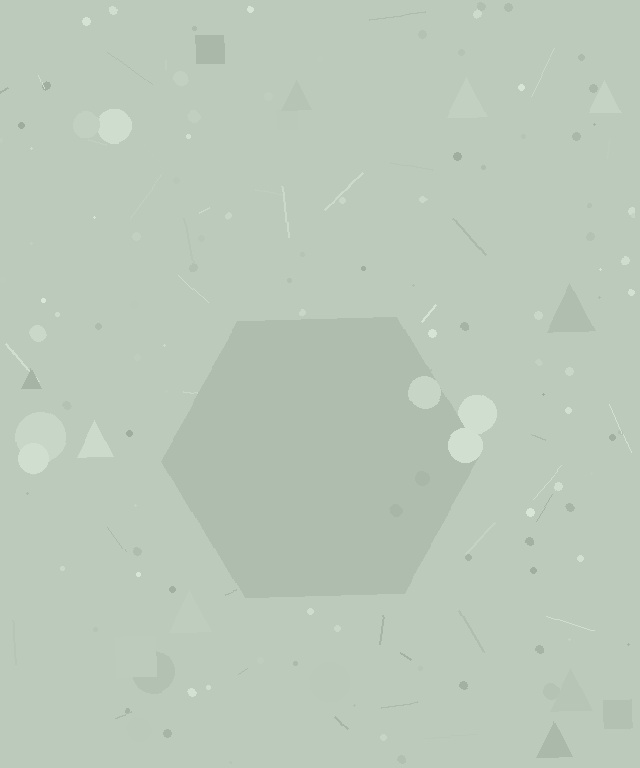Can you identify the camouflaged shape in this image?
The camouflaged shape is a hexagon.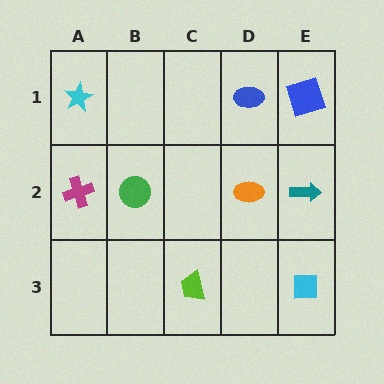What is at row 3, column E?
A cyan square.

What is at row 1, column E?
A blue square.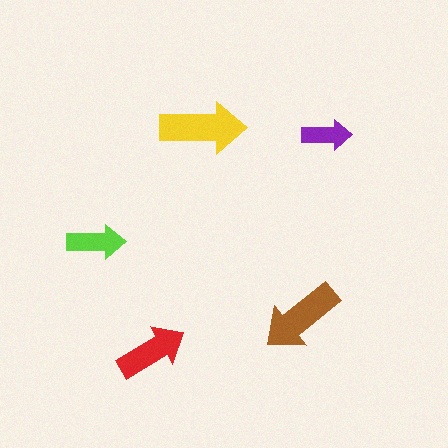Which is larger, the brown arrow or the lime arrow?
The brown one.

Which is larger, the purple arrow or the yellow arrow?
The yellow one.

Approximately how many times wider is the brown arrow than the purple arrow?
About 1.5 times wider.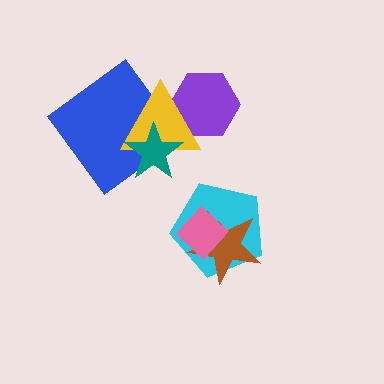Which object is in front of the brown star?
The pink diamond is in front of the brown star.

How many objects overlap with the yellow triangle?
3 objects overlap with the yellow triangle.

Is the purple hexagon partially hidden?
Yes, it is partially covered by another shape.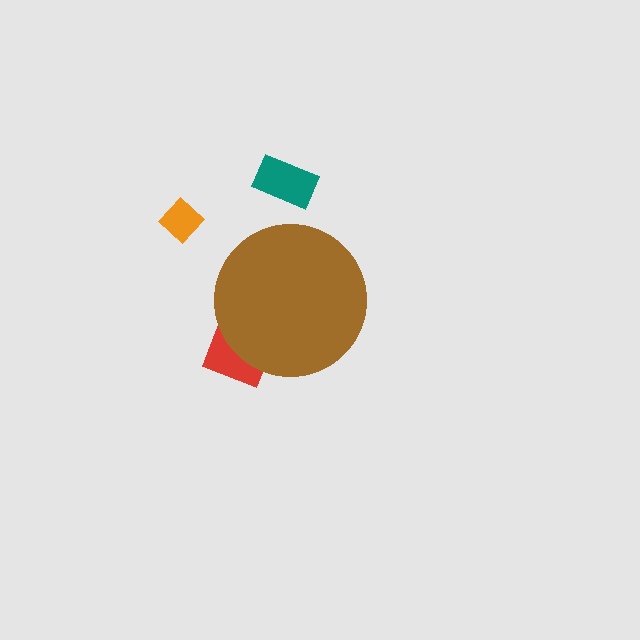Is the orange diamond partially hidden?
No, the orange diamond is fully visible.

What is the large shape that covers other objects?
A brown circle.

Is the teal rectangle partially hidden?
No, the teal rectangle is fully visible.